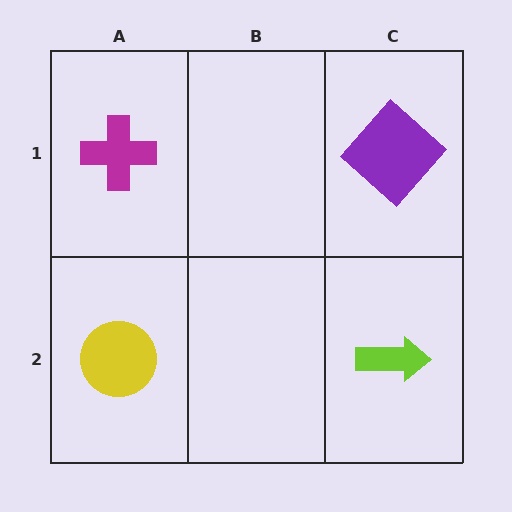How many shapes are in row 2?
2 shapes.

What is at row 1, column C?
A purple diamond.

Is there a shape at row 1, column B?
No, that cell is empty.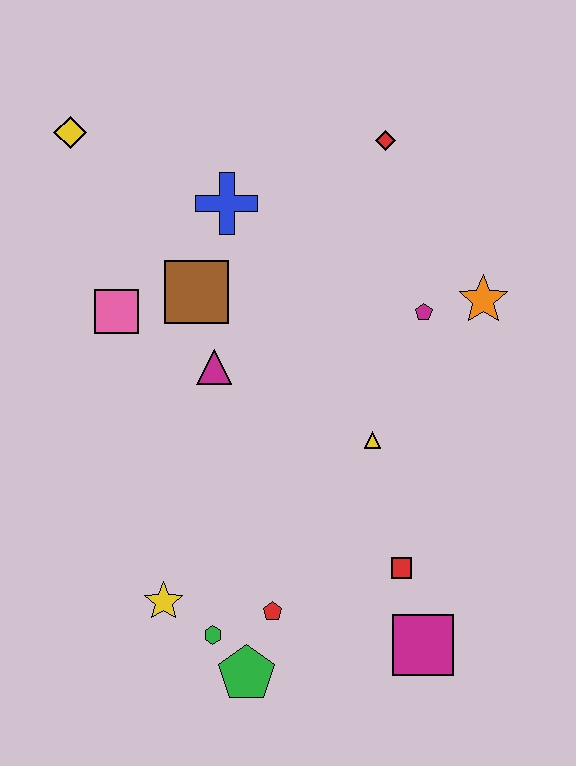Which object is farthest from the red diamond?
The green pentagon is farthest from the red diamond.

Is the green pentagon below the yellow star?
Yes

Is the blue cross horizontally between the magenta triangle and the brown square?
No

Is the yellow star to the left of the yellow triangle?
Yes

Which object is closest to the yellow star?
The green hexagon is closest to the yellow star.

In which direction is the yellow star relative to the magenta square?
The yellow star is to the left of the magenta square.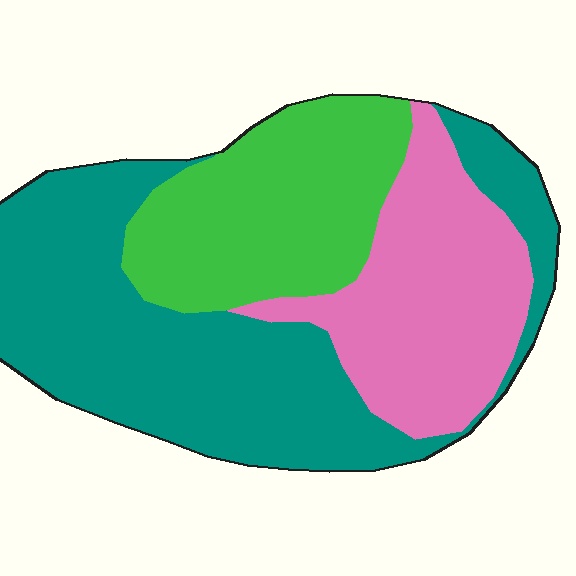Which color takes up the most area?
Teal, at roughly 45%.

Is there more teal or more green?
Teal.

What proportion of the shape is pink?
Pink covers roughly 25% of the shape.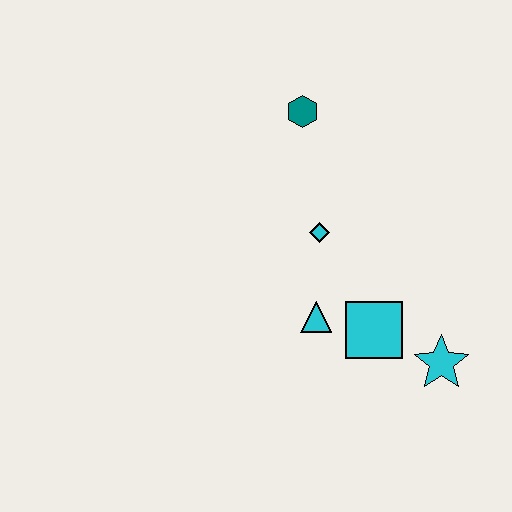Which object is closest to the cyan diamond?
The cyan triangle is closest to the cyan diamond.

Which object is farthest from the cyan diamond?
The cyan star is farthest from the cyan diamond.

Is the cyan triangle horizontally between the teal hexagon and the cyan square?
Yes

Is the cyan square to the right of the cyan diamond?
Yes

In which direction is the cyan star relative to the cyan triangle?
The cyan star is to the right of the cyan triangle.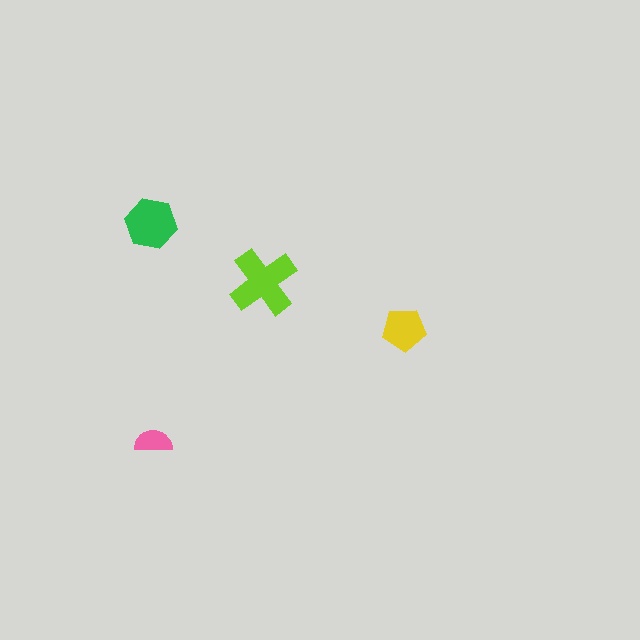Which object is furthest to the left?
The green hexagon is leftmost.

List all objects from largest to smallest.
The lime cross, the green hexagon, the yellow pentagon, the pink semicircle.